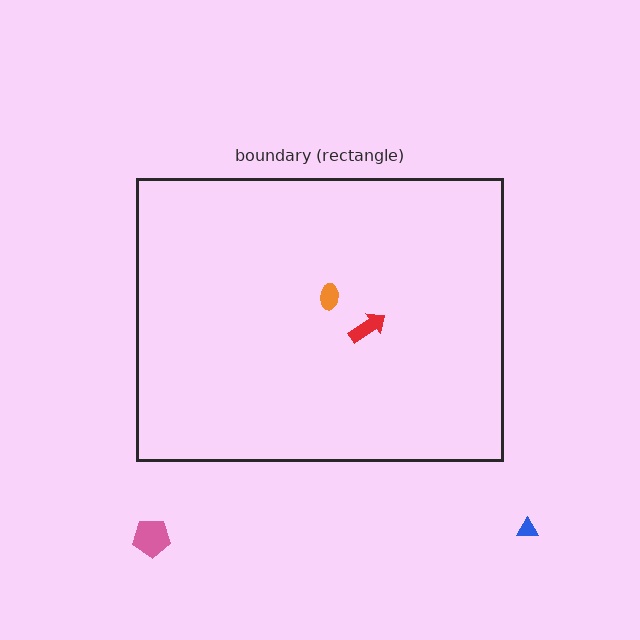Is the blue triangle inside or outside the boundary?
Outside.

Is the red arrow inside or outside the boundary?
Inside.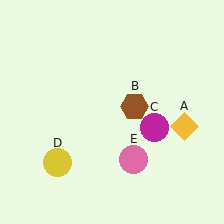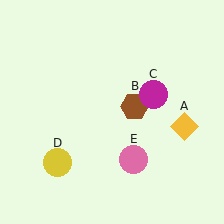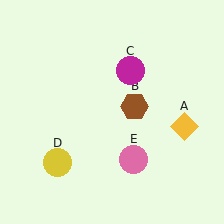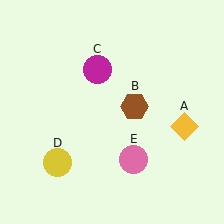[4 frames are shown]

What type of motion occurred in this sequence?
The magenta circle (object C) rotated counterclockwise around the center of the scene.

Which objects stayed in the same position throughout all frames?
Yellow diamond (object A) and brown hexagon (object B) and yellow circle (object D) and pink circle (object E) remained stationary.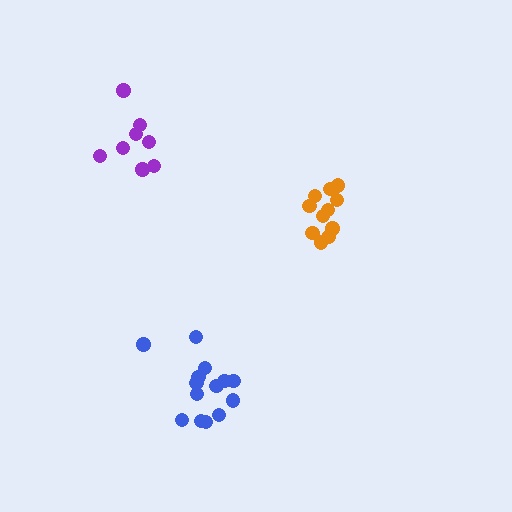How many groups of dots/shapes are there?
There are 3 groups.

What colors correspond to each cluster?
The clusters are colored: orange, purple, blue.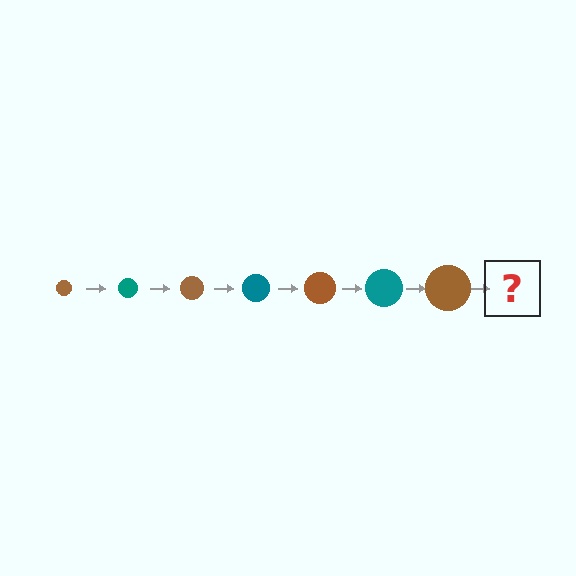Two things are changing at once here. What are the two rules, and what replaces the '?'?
The two rules are that the circle grows larger each step and the color cycles through brown and teal. The '?' should be a teal circle, larger than the previous one.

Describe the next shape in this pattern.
It should be a teal circle, larger than the previous one.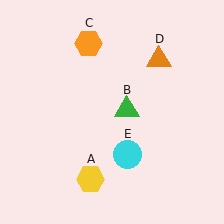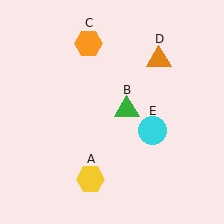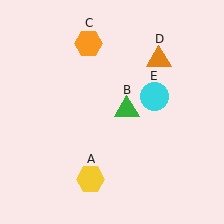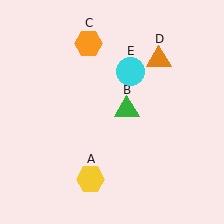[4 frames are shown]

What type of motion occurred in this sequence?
The cyan circle (object E) rotated counterclockwise around the center of the scene.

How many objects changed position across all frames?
1 object changed position: cyan circle (object E).